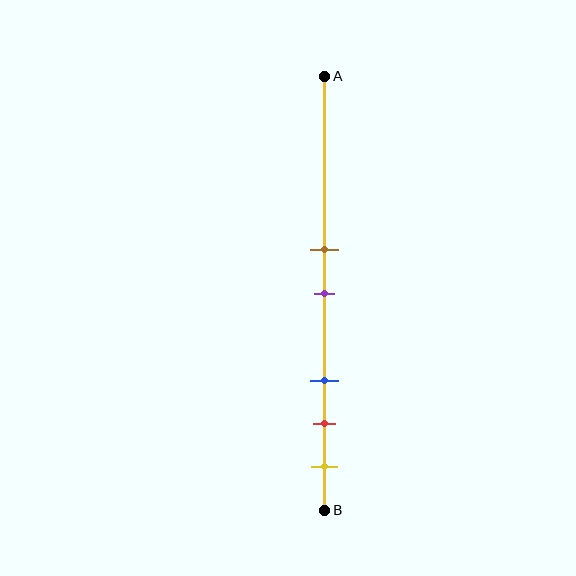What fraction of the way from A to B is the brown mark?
The brown mark is approximately 40% (0.4) of the way from A to B.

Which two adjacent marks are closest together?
The brown and purple marks are the closest adjacent pair.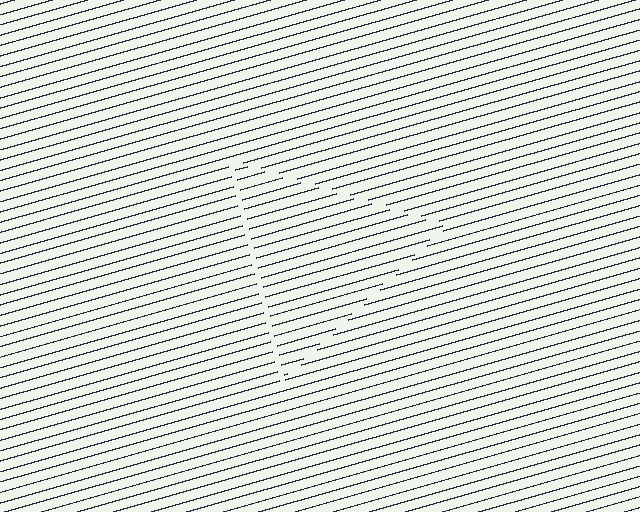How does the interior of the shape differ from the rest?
The interior of the shape contains the same grating, shifted by half a period — the contour is defined by the phase discontinuity where line-ends from the inner and outer gratings abut.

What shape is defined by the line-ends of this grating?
An illusory triangle. The interior of the shape contains the same grating, shifted by half a period — the contour is defined by the phase discontinuity where line-ends from the inner and outer gratings abut.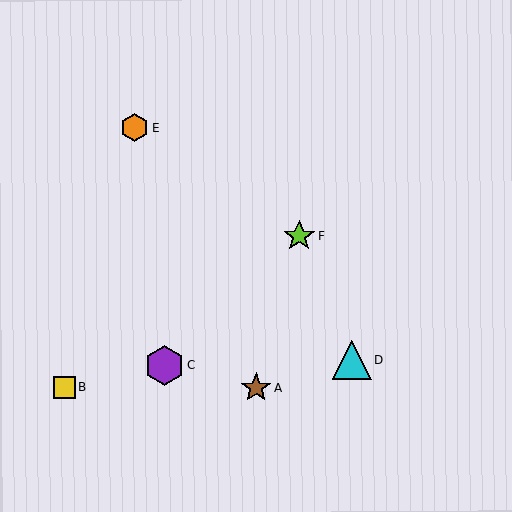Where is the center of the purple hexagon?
The center of the purple hexagon is at (164, 366).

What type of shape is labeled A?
Shape A is a brown star.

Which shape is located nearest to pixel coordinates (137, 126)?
The orange hexagon (labeled E) at (135, 127) is nearest to that location.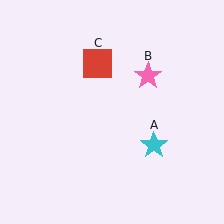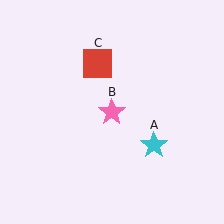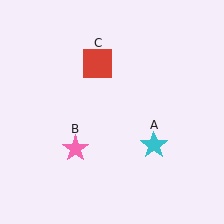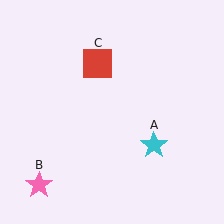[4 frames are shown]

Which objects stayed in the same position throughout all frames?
Cyan star (object A) and red square (object C) remained stationary.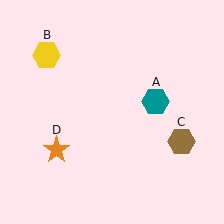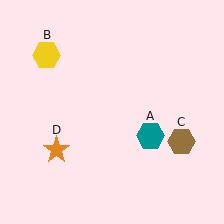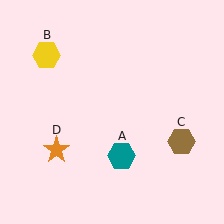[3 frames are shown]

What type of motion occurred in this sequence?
The teal hexagon (object A) rotated clockwise around the center of the scene.